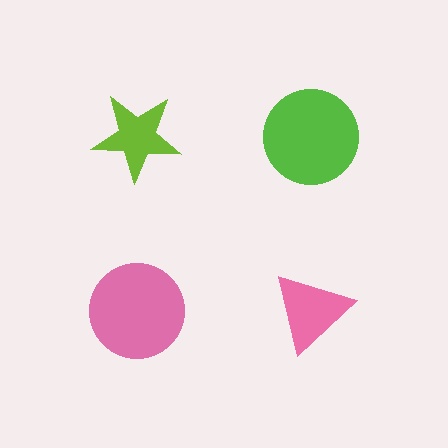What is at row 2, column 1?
A pink circle.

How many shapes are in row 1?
2 shapes.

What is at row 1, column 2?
A lime circle.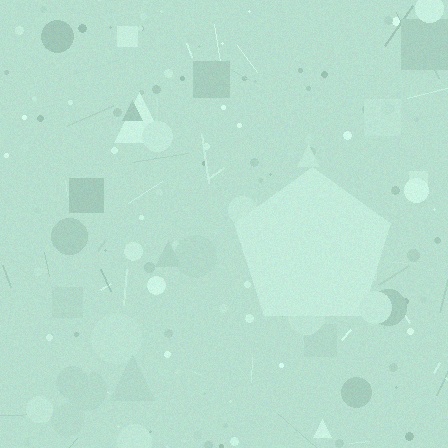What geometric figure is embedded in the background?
A pentagon is embedded in the background.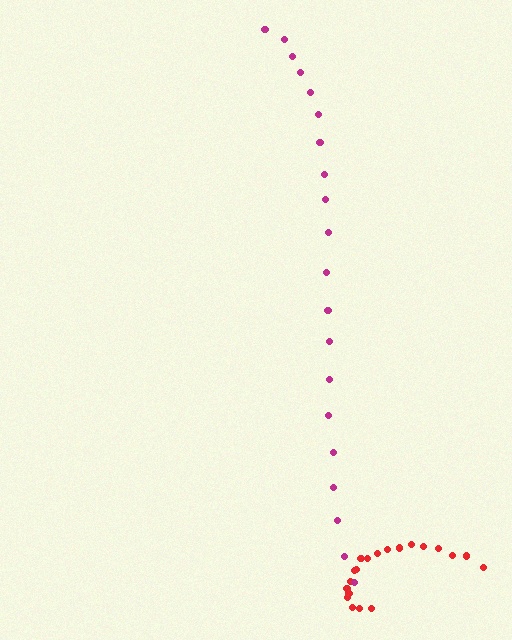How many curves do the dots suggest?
There are 2 distinct paths.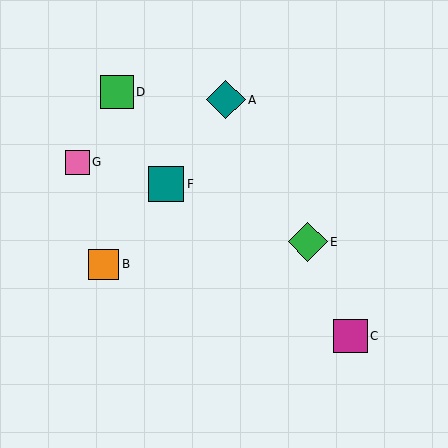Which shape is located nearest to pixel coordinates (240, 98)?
The teal diamond (labeled A) at (226, 100) is nearest to that location.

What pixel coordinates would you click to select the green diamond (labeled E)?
Click at (308, 242) to select the green diamond E.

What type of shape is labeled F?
Shape F is a teal square.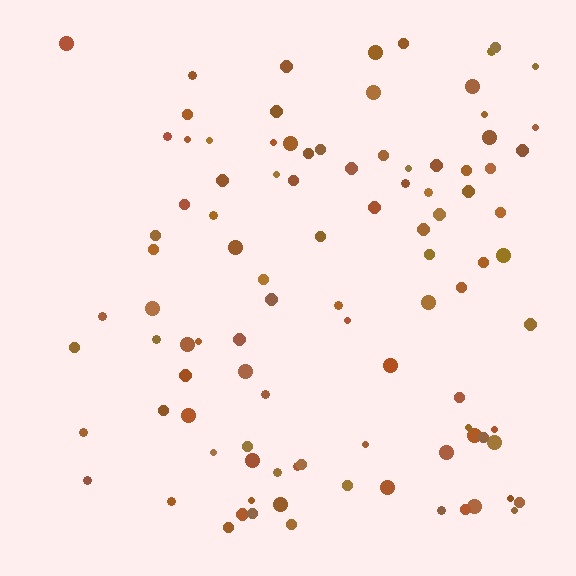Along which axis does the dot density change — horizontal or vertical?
Horizontal.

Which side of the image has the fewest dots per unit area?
The left.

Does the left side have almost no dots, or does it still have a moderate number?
Still a moderate number, just noticeably fewer than the right.